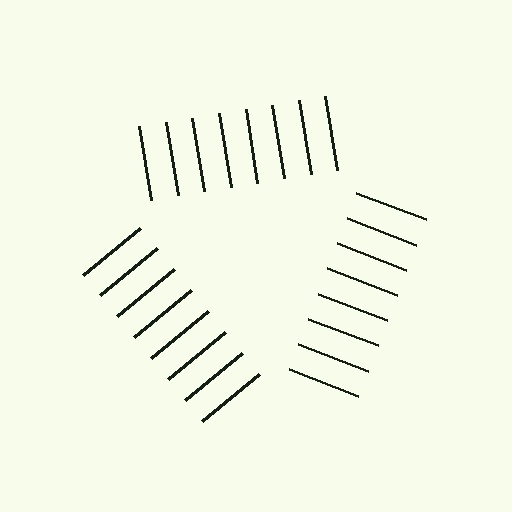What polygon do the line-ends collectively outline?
An illusory triangle — the line segments terminate on its edges but no continuous stroke is drawn.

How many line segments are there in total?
24 — 8 along each of the 3 edges.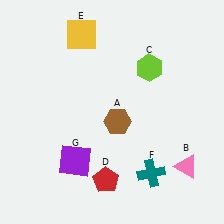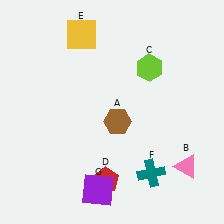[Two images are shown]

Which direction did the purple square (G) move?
The purple square (G) moved down.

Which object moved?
The purple square (G) moved down.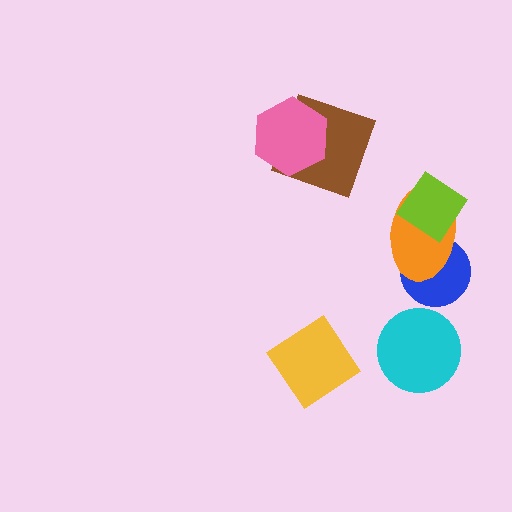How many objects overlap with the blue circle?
1 object overlaps with the blue circle.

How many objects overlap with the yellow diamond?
0 objects overlap with the yellow diamond.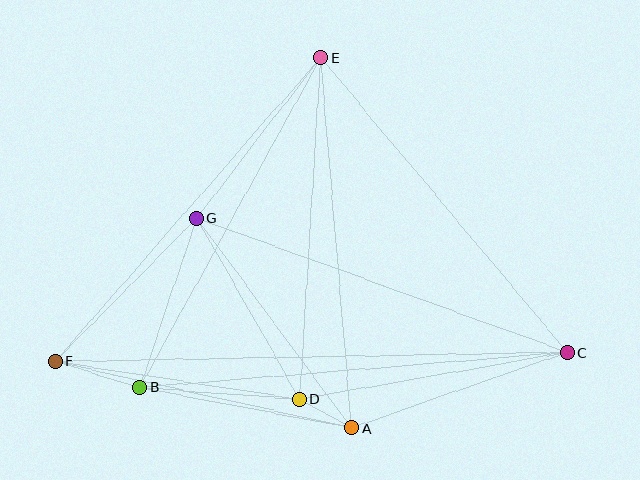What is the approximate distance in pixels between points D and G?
The distance between D and G is approximately 208 pixels.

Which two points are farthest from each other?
Points C and F are farthest from each other.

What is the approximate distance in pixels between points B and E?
The distance between B and E is approximately 376 pixels.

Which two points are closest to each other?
Points A and D are closest to each other.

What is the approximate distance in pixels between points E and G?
The distance between E and G is approximately 203 pixels.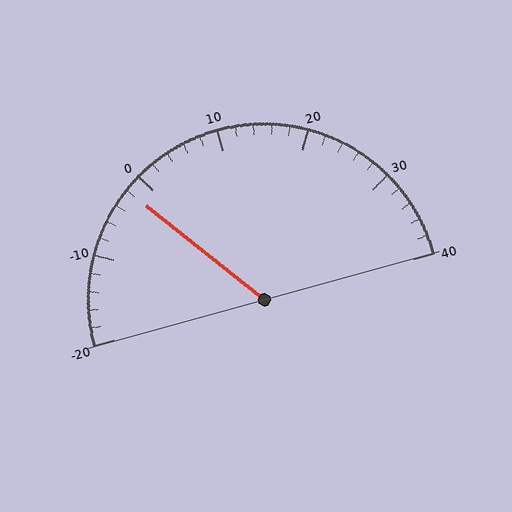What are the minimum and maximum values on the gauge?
The gauge ranges from -20 to 40.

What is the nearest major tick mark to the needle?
The nearest major tick mark is 0.